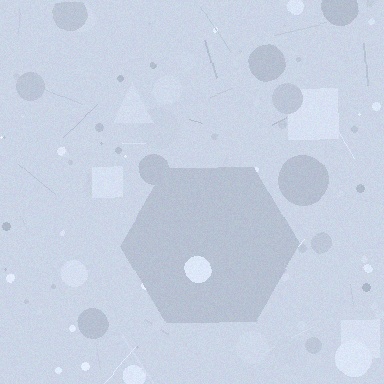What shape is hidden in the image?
A hexagon is hidden in the image.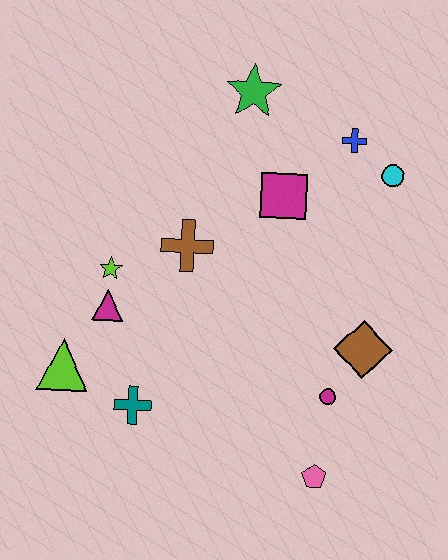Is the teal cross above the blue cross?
No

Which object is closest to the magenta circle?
The brown diamond is closest to the magenta circle.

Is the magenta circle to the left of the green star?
No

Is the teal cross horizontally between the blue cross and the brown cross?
No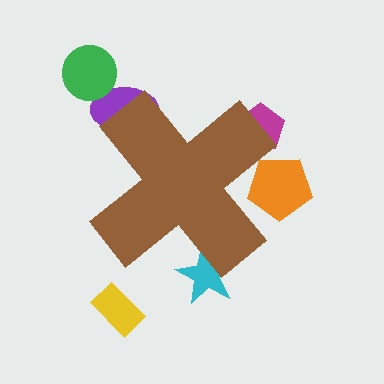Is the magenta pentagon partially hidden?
Yes, the magenta pentagon is partially hidden behind the brown cross.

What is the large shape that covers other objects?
A brown cross.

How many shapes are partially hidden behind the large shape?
4 shapes are partially hidden.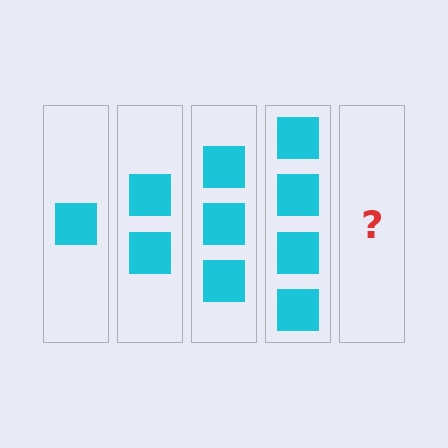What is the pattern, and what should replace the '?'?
The pattern is that each step adds one more square. The '?' should be 5 squares.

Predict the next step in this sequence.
The next step is 5 squares.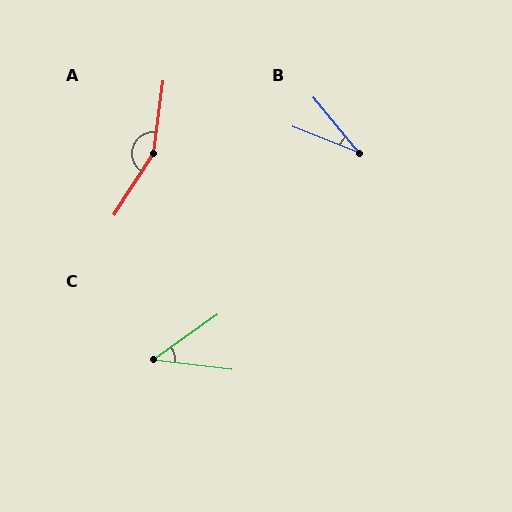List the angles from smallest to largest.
B (29°), C (42°), A (155°).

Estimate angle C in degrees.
Approximately 42 degrees.